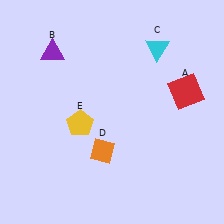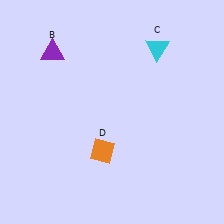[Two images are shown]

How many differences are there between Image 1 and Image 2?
There are 2 differences between the two images.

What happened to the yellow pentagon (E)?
The yellow pentagon (E) was removed in Image 2. It was in the bottom-left area of Image 1.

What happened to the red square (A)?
The red square (A) was removed in Image 2. It was in the top-right area of Image 1.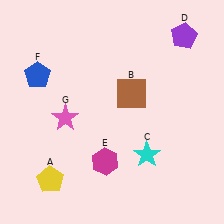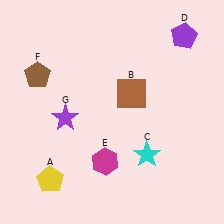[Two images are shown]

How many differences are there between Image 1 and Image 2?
There are 2 differences between the two images.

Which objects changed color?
F changed from blue to brown. G changed from pink to purple.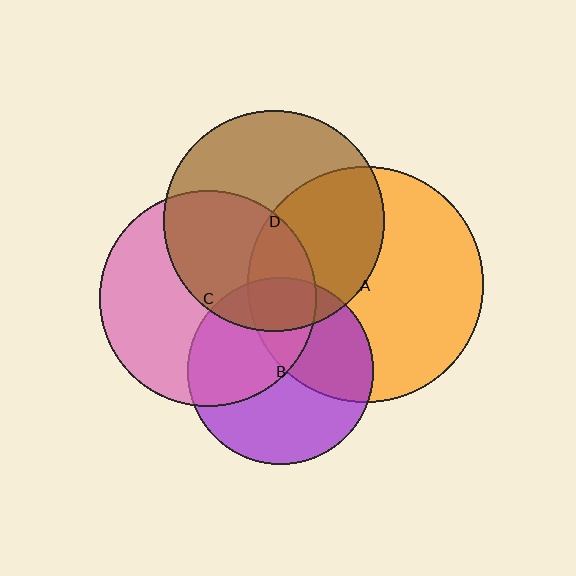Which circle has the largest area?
Circle A (orange).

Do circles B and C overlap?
Yes.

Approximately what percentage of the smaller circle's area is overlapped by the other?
Approximately 45%.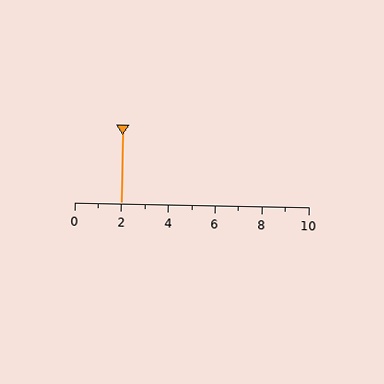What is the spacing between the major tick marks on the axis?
The major ticks are spaced 2 apart.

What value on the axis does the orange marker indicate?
The marker indicates approximately 2.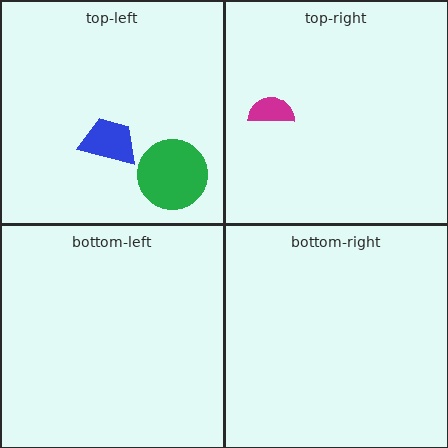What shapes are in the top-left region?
The blue trapezoid, the green circle.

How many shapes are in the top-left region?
2.